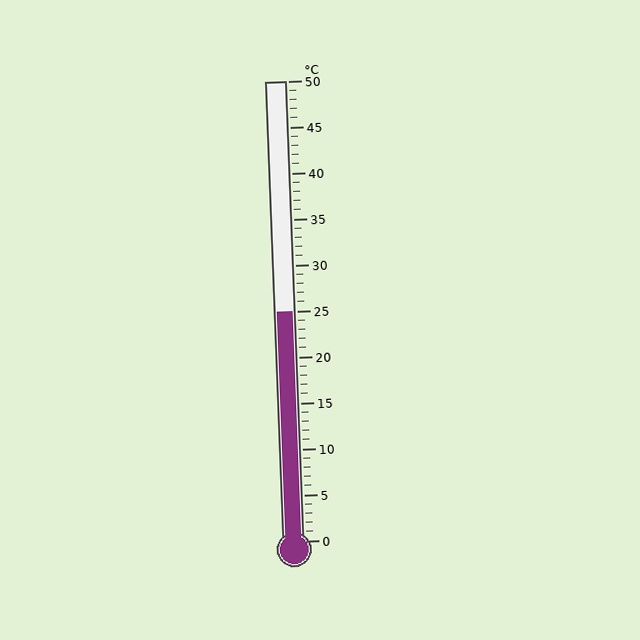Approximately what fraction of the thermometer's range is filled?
The thermometer is filled to approximately 50% of its range.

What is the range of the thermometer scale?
The thermometer scale ranges from 0°C to 50°C.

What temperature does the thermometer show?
The thermometer shows approximately 25°C.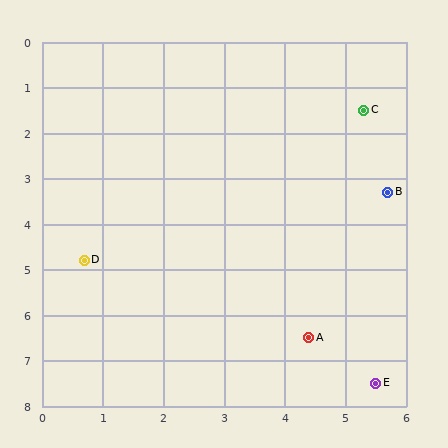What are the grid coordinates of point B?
Point B is at approximately (5.7, 3.3).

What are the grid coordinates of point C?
Point C is at approximately (5.3, 1.5).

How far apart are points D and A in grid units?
Points D and A are about 4.1 grid units apart.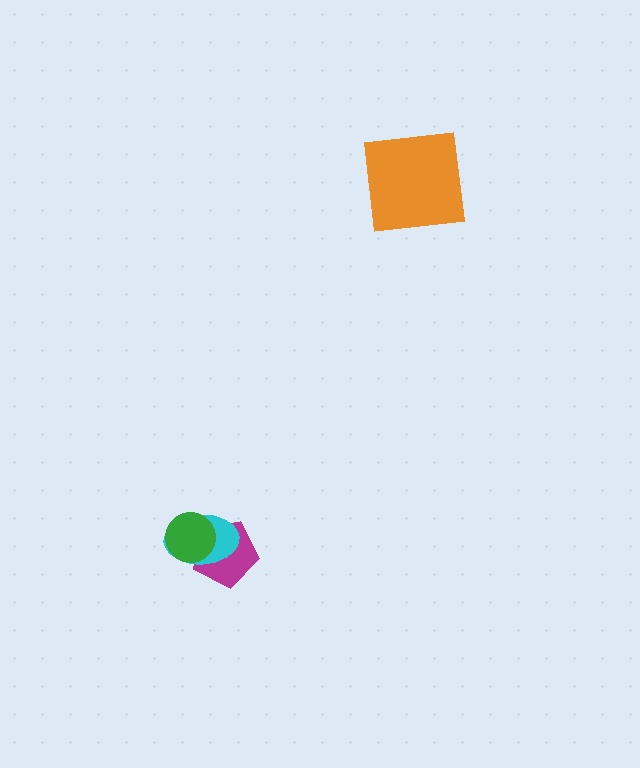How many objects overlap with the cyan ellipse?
2 objects overlap with the cyan ellipse.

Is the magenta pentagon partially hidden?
Yes, it is partially covered by another shape.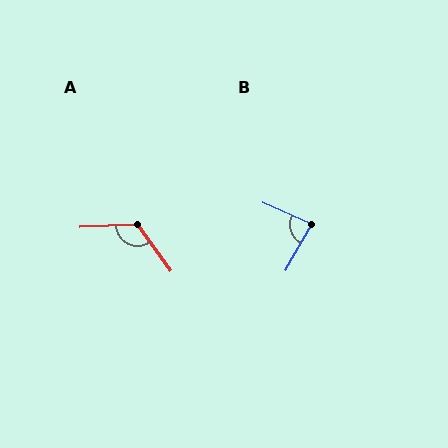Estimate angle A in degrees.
Approximately 124 degrees.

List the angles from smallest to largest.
B (84°), A (124°).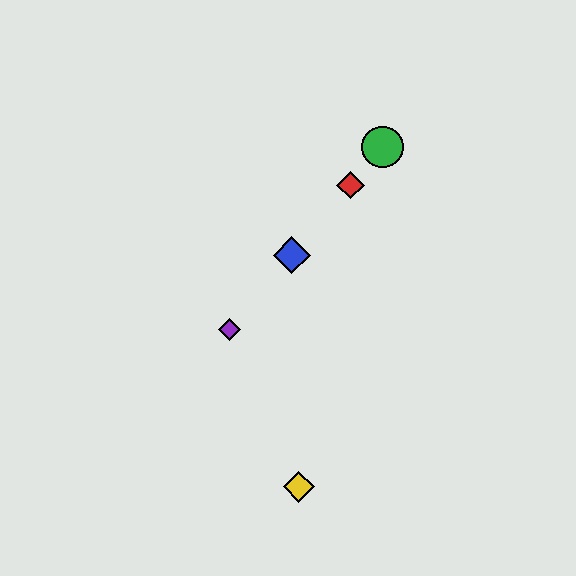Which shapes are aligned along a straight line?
The red diamond, the blue diamond, the green circle, the purple diamond are aligned along a straight line.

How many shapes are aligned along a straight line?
4 shapes (the red diamond, the blue diamond, the green circle, the purple diamond) are aligned along a straight line.